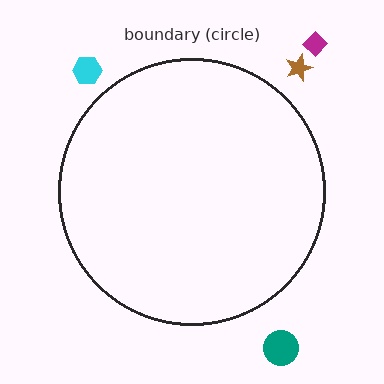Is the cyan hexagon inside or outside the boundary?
Outside.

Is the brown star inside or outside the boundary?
Outside.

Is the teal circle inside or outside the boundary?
Outside.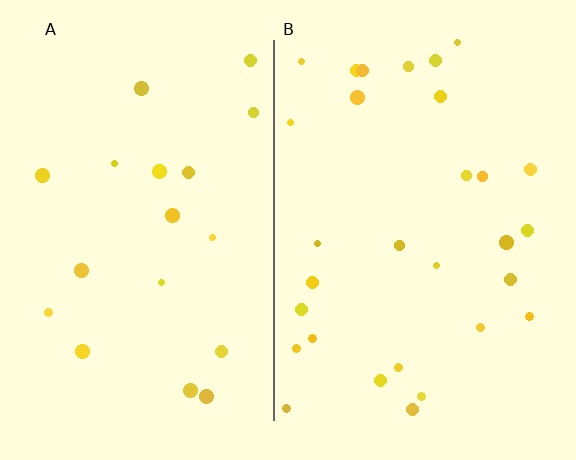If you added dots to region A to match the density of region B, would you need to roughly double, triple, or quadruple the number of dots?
Approximately double.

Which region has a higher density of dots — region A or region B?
B (the right).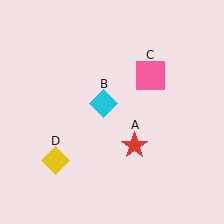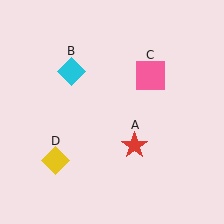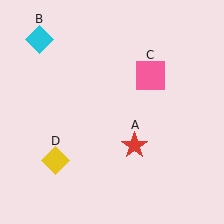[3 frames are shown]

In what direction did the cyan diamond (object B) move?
The cyan diamond (object B) moved up and to the left.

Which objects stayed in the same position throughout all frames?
Red star (object A) and pink square (object C) and yellow diamond (object D) remained stationary.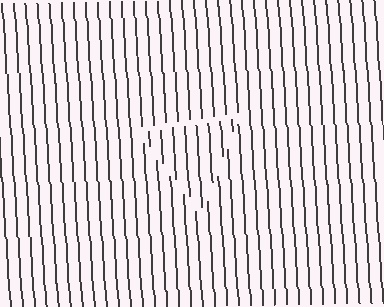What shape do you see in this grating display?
An illusory triangle. The interior of the shape contains the same grating, shifted by half a period — the contour is defined by the phase discontinuity where line-ends from the inner and outer gratings abut.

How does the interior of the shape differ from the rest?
The interior of the shape contains the same grating, shifted by half a period — the contour is defined by the phase discontinuity where line-ends from the inner and outer gratings abut.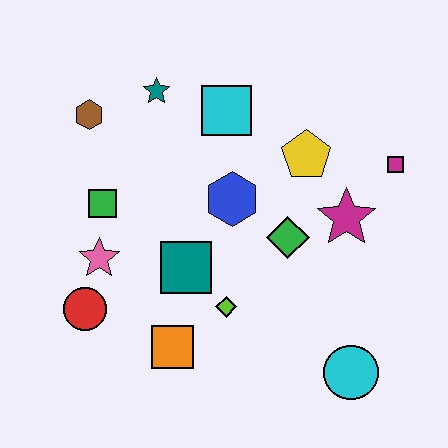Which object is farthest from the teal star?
The cyan circle is farthest from the teal star.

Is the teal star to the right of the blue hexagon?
No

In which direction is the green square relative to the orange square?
The green square is above the orange square.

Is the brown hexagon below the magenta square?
No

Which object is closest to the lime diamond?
The teal square is closest to the lime diamond.